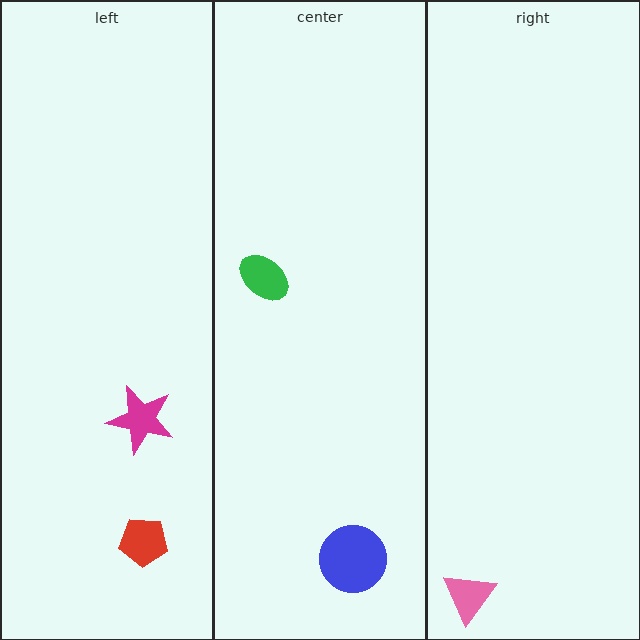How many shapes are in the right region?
1.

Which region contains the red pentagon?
The left region.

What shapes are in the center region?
The blue circle, the green ellipse.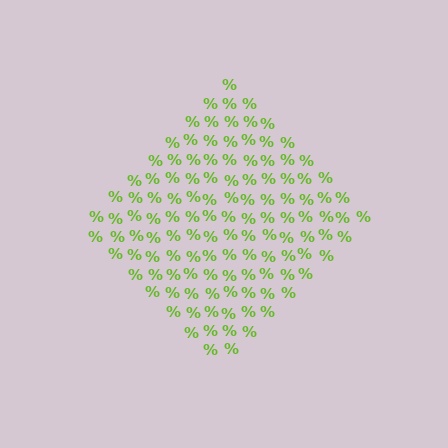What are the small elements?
The small elements are percent signs.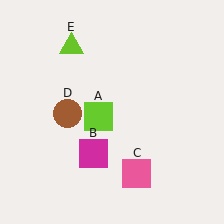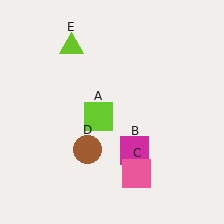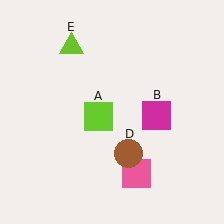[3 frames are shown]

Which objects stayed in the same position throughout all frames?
Lime square (object A) and pink square (object C) and lime triangle (object E) remained stationary.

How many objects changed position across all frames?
2 objects changed position: magenta square (object B), brown circle (object D).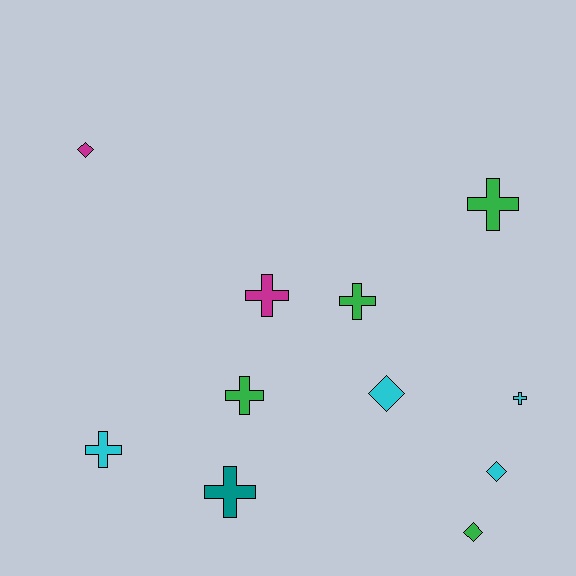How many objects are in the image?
There are 11 objects.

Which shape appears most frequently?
Cross, with 7 objects.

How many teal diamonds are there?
There are no teal diamonds.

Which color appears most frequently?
Green, with 4 objects.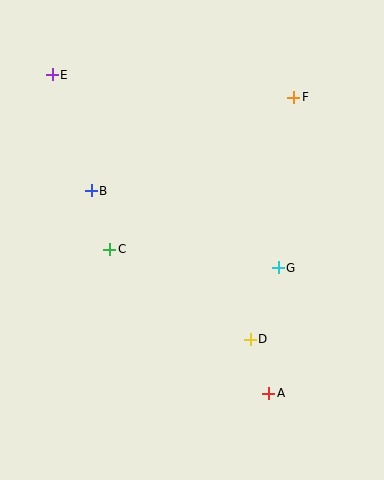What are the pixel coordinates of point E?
Point E is at (52, 75).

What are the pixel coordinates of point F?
Point F is at (294, 97).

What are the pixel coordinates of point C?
Point C is at (110, 249).